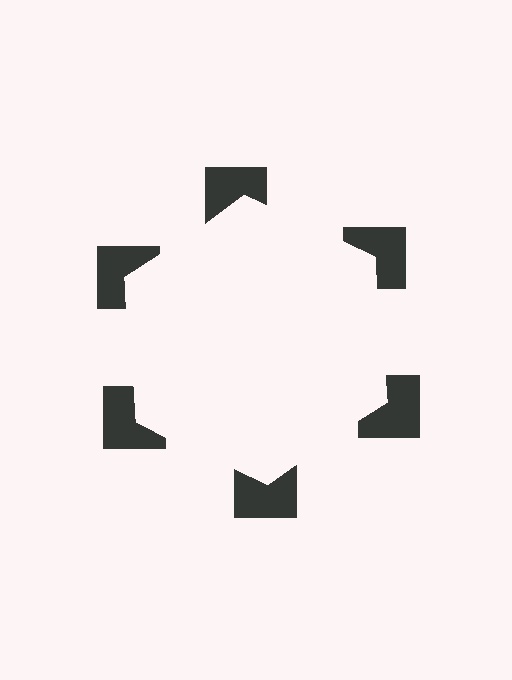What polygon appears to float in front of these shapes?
An illusory hexagon — its edges are inferred from the aligned wedge cuts in the notched squares, not physically drawn.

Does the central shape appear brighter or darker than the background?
It typically appears slightly brighter than the background, even though no actual brightness change is drawn.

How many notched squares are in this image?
There are 6 — one at each vertex of the illusory hexagon.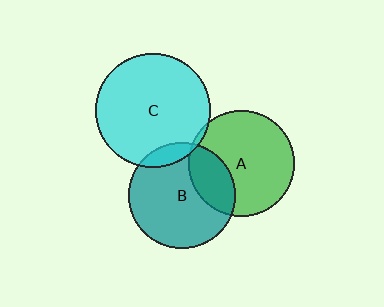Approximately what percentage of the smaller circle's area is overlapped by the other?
Approximately 10%.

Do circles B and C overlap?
Yes.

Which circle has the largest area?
Circle C (cyan).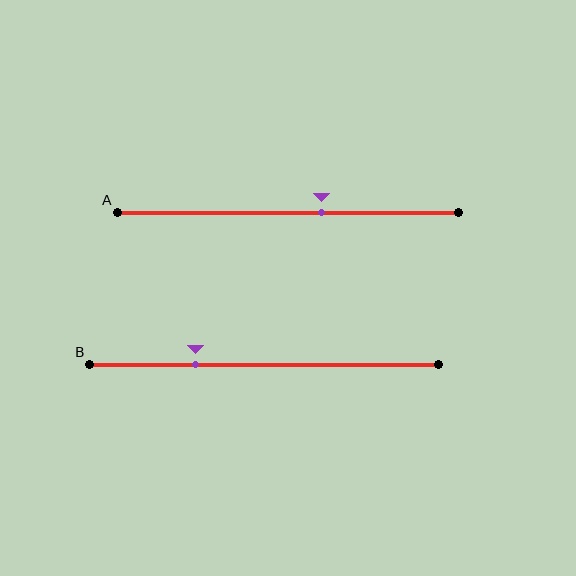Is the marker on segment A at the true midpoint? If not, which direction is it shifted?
No, the marker on segment A is shifted to the right by about 10% of the segment length.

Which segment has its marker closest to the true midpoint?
Segment A has its marker closest to the true midpoint.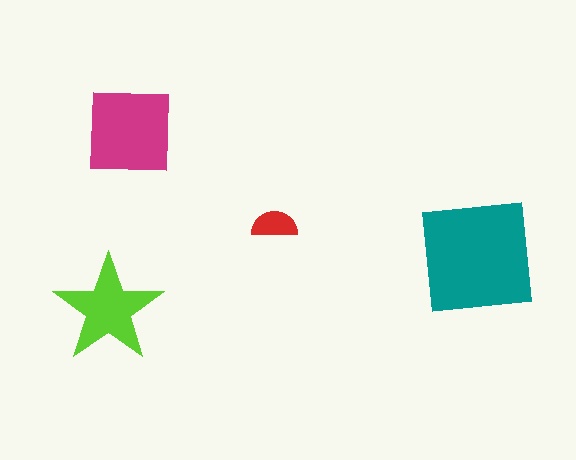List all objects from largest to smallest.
The teal square, the magenta square, the lime star, the red semicircle.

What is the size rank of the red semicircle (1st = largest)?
4th.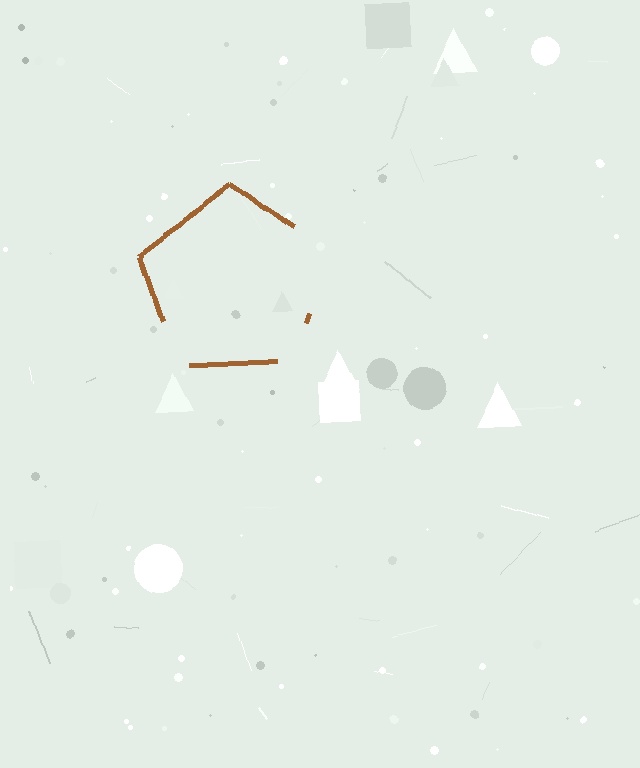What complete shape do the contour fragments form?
The contour fragments form a pentagon.